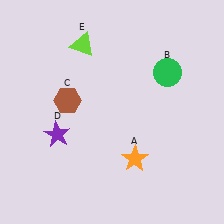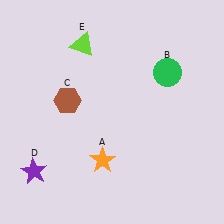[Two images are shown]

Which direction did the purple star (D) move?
The purple star (D) moved down.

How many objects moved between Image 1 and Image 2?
2 objects moved between the two images.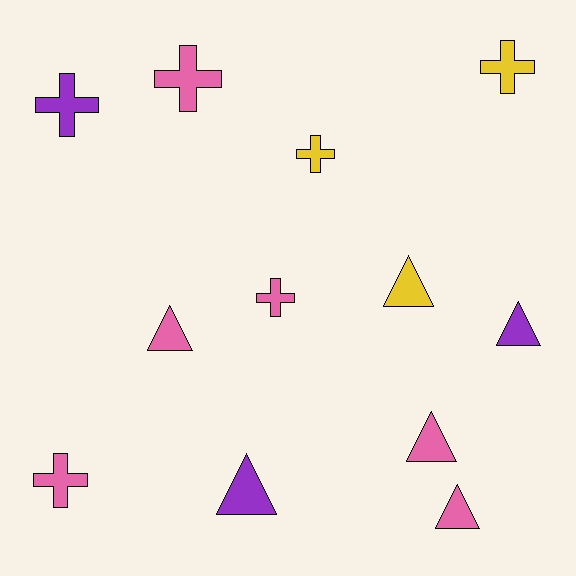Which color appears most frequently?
Pink, with 6 objects.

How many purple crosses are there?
There is 1 purple cross.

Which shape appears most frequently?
Cross, with 6 objects.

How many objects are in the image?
There are 12 objects.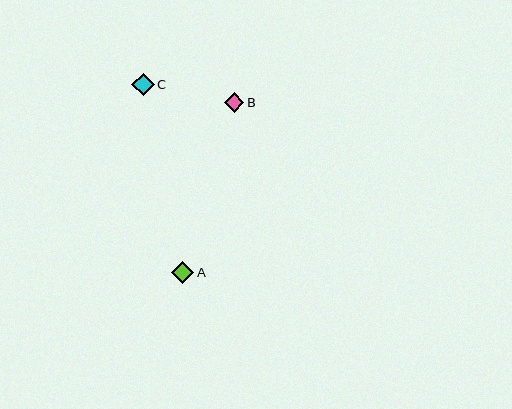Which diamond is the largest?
Diamond C is the largest with a size of approximately 23 pixels.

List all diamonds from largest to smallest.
From largest to smallest: C, A, B.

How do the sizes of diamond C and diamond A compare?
Diamond C and diamond A are approximately the same size.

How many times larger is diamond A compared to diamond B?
Diamond A is approximately 1.2 times the size of diamond B.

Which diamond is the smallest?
Diamond B is the smallest with a size of approximately 19 pixels.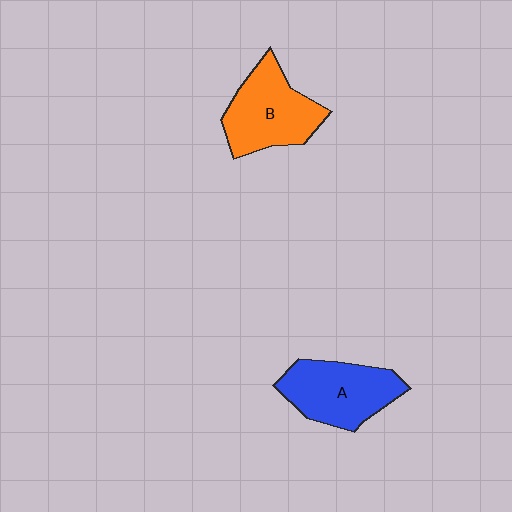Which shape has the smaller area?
Shape A (blue).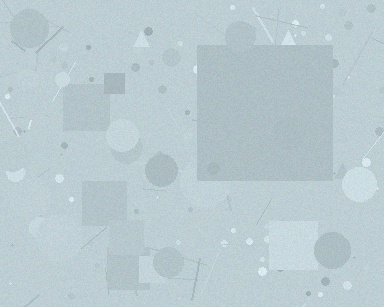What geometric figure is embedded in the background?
A square is embedded in the background.